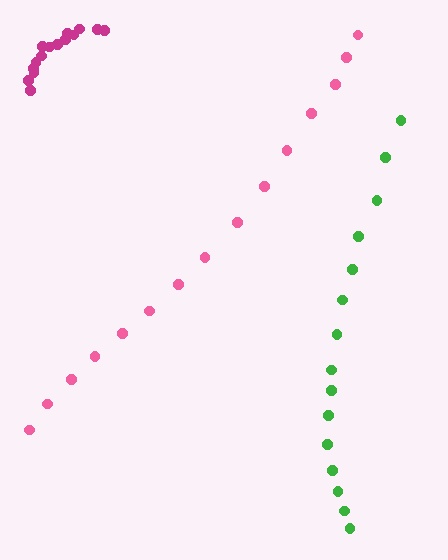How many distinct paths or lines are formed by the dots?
There are 3 distinct paths.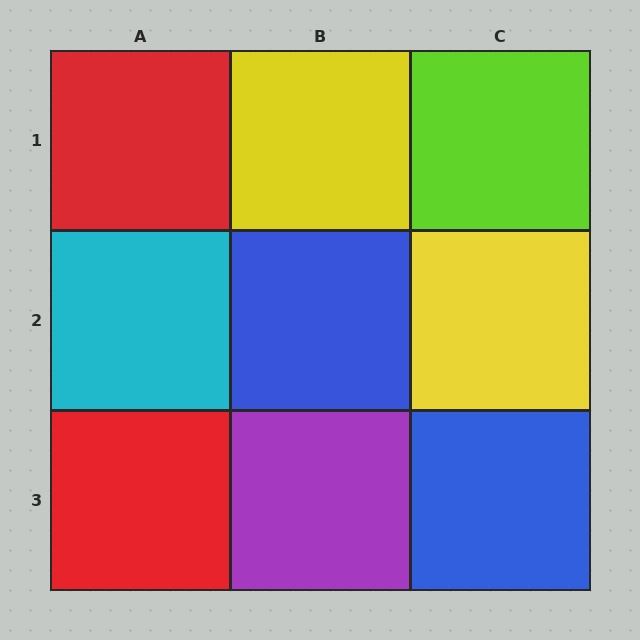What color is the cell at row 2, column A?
Cyan.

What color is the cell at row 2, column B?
Blue.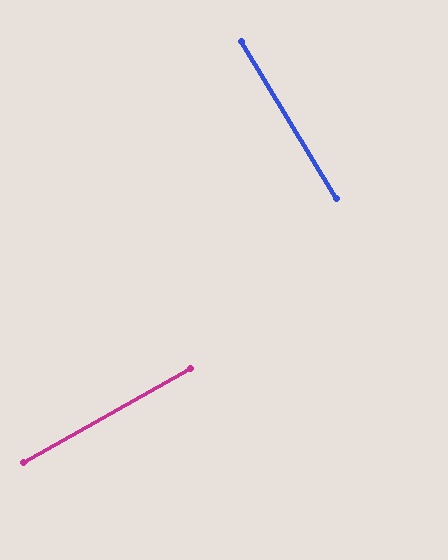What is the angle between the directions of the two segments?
Approximately 88 degrees.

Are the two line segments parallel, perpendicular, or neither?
Perpendicular — they meet at approximately 88°.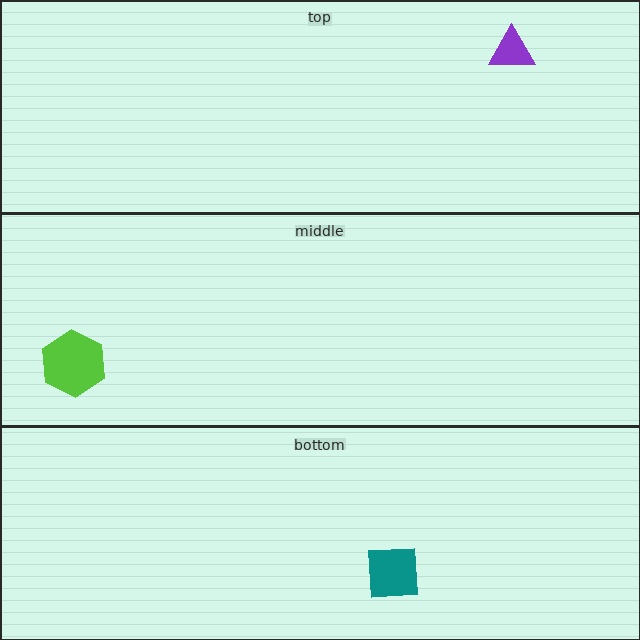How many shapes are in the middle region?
1.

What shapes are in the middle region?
The lime hexagon.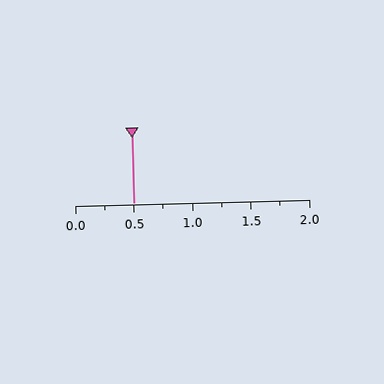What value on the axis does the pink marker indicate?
The marker indicates approximately 0.5.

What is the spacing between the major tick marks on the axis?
The major ticks are spaced 0.5 apart.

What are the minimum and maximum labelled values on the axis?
The axis runs from 0.0 to 2.0.